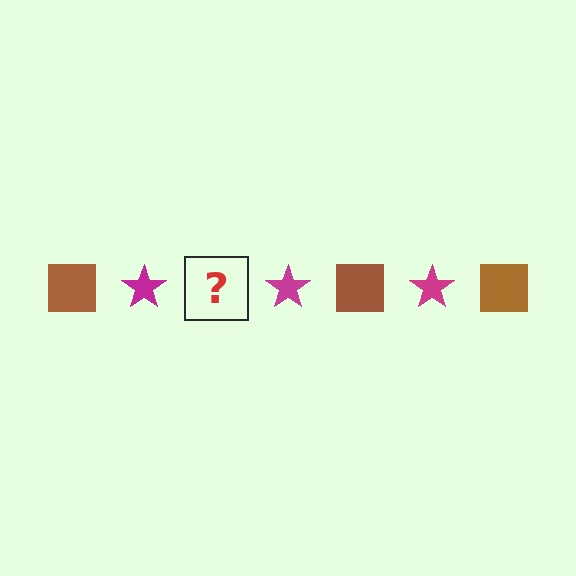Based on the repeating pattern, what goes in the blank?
The blank should be a brown square.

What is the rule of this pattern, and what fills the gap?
The rule is that the pattern alternates between brown square and magenta star. The gap should be filled with a brown square.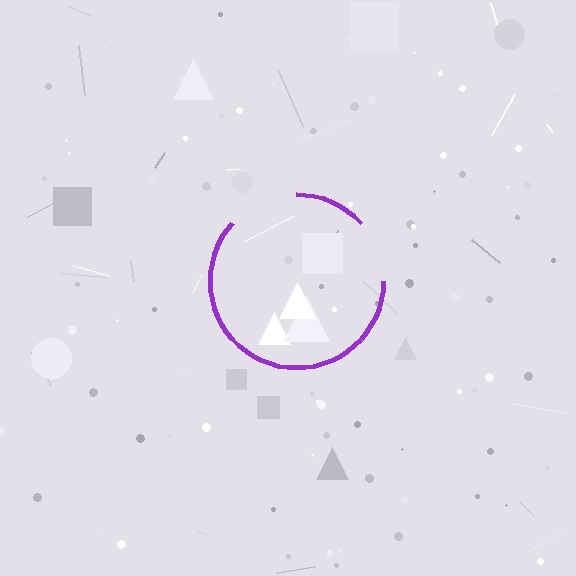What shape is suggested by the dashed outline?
The dashed outline suggests a circle.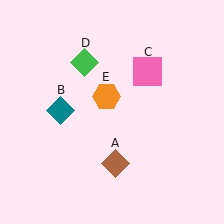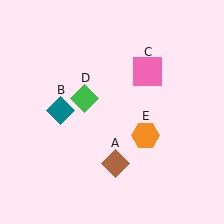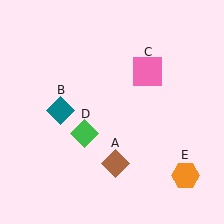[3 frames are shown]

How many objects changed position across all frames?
2 objects changed position: green diamond (object D), orange hexagon (object E).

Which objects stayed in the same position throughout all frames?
Brown diamond (object A) and teal diamond (object B) and pink square (object C) remained stationary.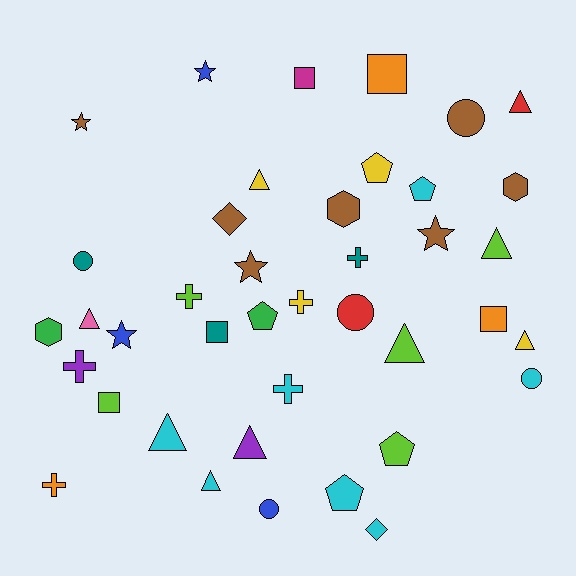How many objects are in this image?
There are 40 objects.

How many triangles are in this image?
There are 9 triangles.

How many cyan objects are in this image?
There are 7 cyan objects.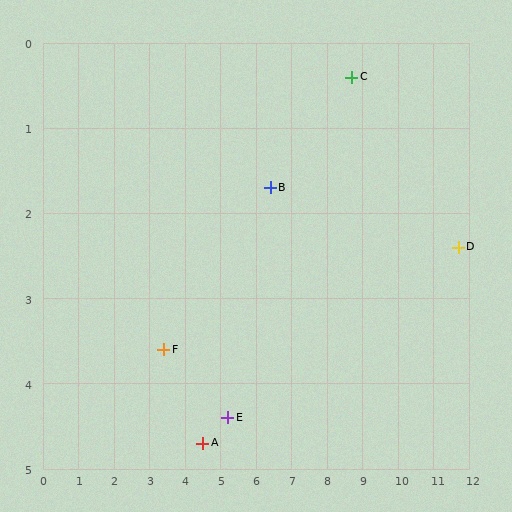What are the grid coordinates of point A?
Point A is at approximately (4.5, 4.7).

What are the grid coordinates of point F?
Point F is at approximately (3.4, 3.6).